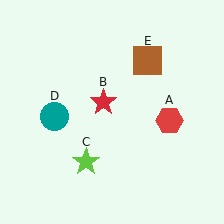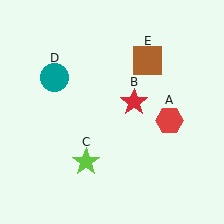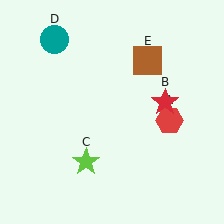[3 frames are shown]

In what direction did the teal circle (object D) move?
The teal circle (object D) moved up.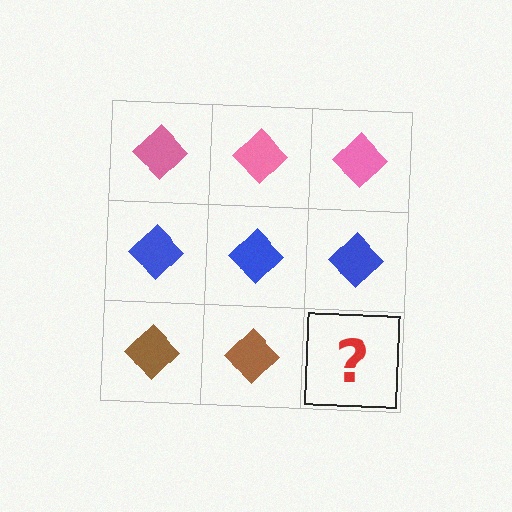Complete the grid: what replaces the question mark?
The question mark should be replaced with a brown diamond.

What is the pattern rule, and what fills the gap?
The rule is that each row has a consistent color. The gap should be filled with a brown diamond.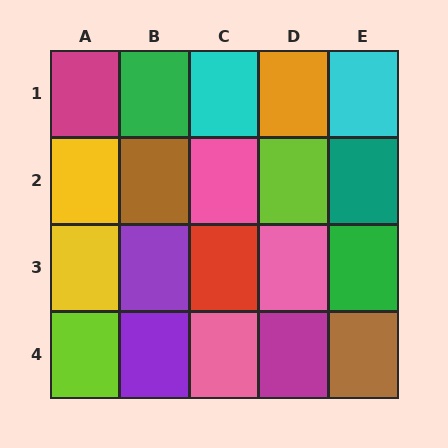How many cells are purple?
2 cells are purple.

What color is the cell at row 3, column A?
Yellow.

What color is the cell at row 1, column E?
Cyan.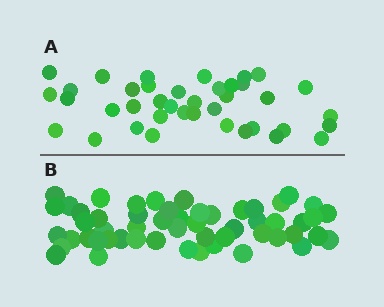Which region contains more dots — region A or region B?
Region B (the bottom region) has more dots.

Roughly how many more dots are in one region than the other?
Region B has approximately 15 more dots than region A.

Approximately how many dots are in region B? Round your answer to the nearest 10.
About 50 dots. (The exact count is 54, which rounds to 50.)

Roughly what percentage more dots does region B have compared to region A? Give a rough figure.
About 40% more.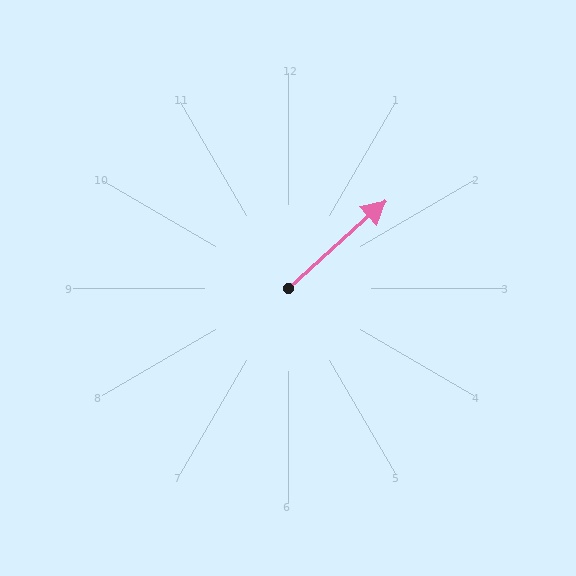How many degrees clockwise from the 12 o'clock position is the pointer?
Approximately 48 degrees.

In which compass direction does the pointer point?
Northeast.